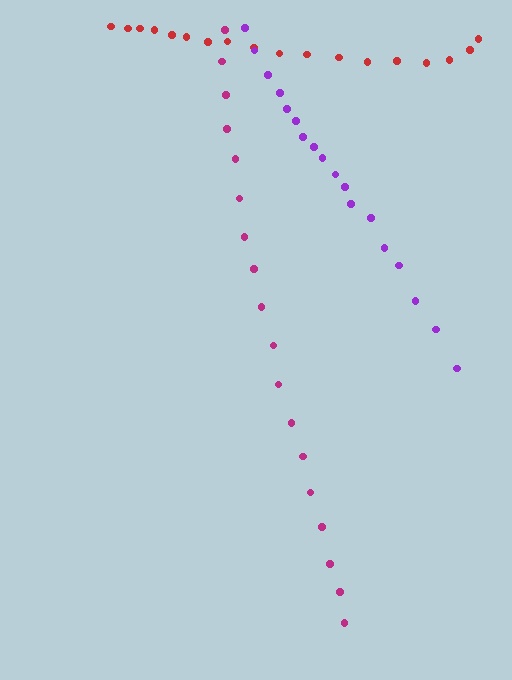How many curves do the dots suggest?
There are 3 distinct paths.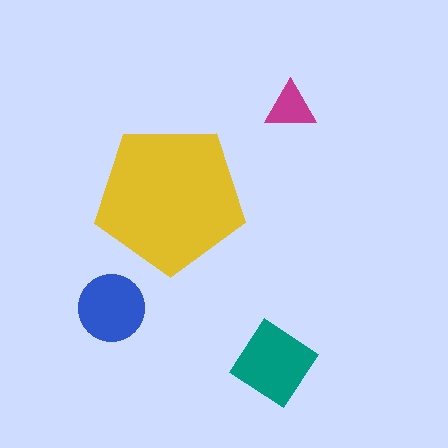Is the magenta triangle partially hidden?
No, the magenta triangle is fully visible.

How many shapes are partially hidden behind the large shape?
0 shapes are partially hidden.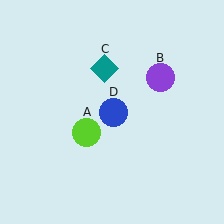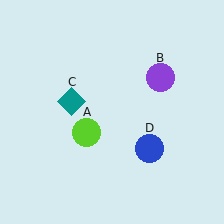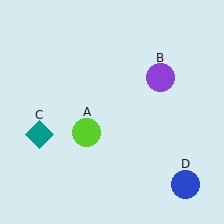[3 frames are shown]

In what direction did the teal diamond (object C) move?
The teal diamond (object C) moved down and to the left.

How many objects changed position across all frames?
2 objects changed position: teal diamond (object C), blue circle (object D).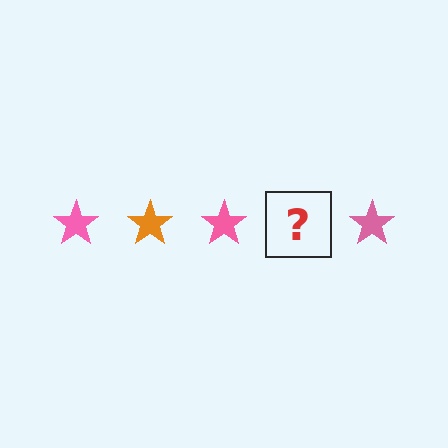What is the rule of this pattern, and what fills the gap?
The rule is that the pattern cycles through pink, orange stars. The gap should be filled with an orange star.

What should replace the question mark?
The question mark should be replaced with an orange star.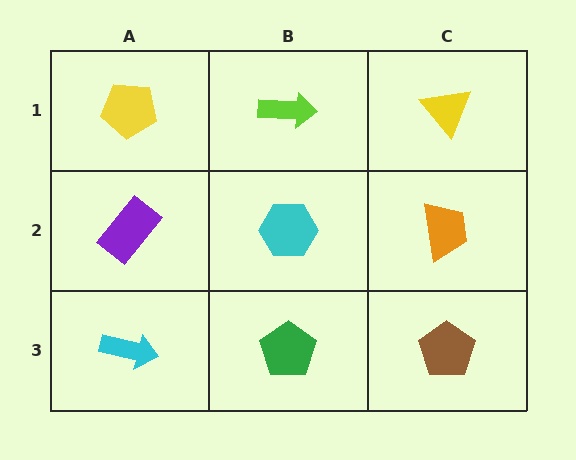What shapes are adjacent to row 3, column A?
A purple rectangle (row 2, column A), a green pentagon (row 3, column B).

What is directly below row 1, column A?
A purple rectangle.